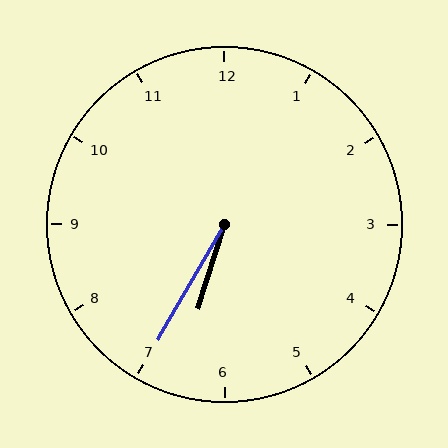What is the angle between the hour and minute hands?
Approximately 12 degrees.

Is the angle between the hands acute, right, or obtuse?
It is acute.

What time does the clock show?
6:35.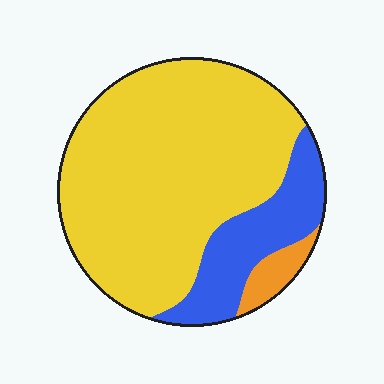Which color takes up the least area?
Orange, at roughly 5%.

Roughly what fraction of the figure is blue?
Blue takes up about one fifth (1/5) of the figure.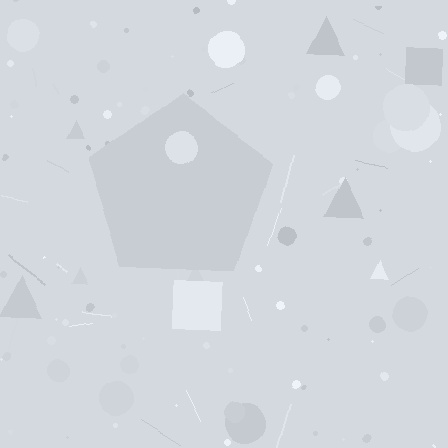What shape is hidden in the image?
A pentagon is hidden in the image.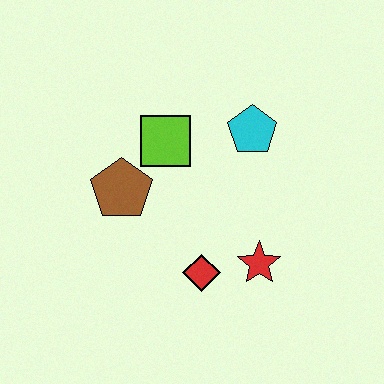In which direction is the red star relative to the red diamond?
The red star is to the right of the red diamond.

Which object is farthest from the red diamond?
The cyan pentagon is farthest from the red diamond.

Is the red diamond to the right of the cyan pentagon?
No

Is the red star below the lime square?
Yes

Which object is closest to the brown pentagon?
The lime square is closest to the brown pentagon.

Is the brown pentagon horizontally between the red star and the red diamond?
No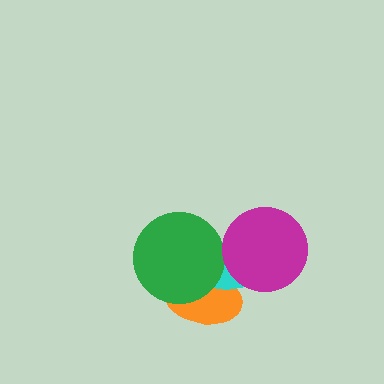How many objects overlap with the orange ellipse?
2 objects overlap with the orange ellipse.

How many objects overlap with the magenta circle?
1 object overlaps with the magenta circle.